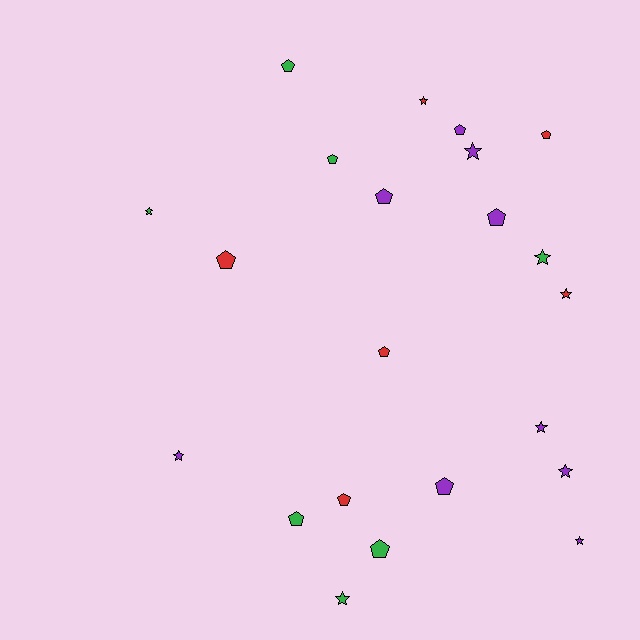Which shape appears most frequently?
Pentagon, with 12 objects.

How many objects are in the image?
There are 22 objects.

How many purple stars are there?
There are 5 purple stars.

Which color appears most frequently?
Purple, with 9 objects.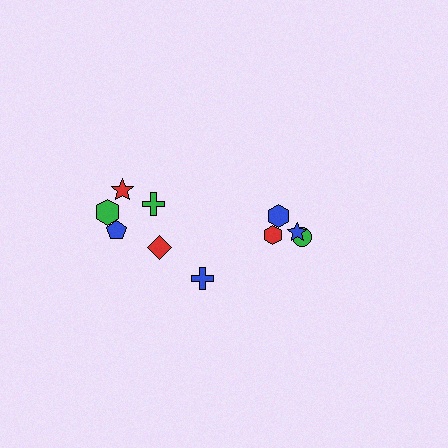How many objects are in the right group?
There are 4 objects.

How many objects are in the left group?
There are 6 objects.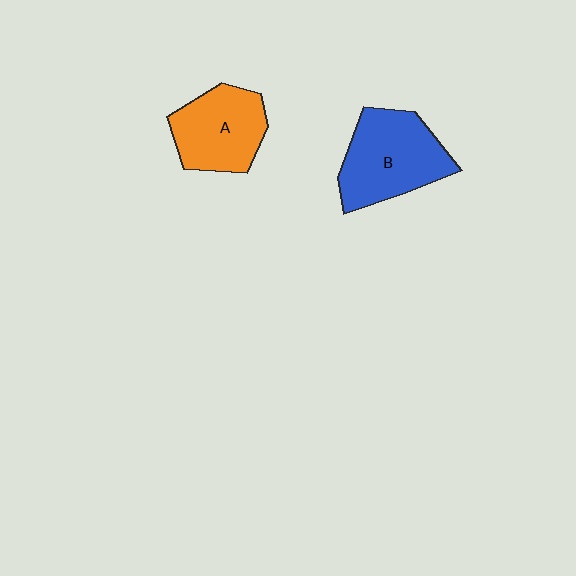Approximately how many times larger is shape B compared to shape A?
Approximately 1.2 times.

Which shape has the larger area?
Shape B (blue).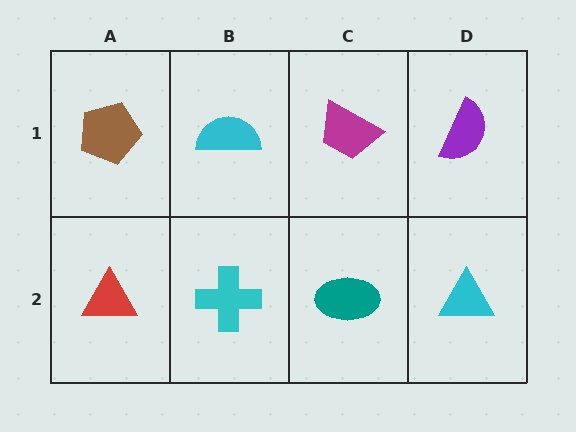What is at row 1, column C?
A magenta trapezoid.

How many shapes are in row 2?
4 shapes.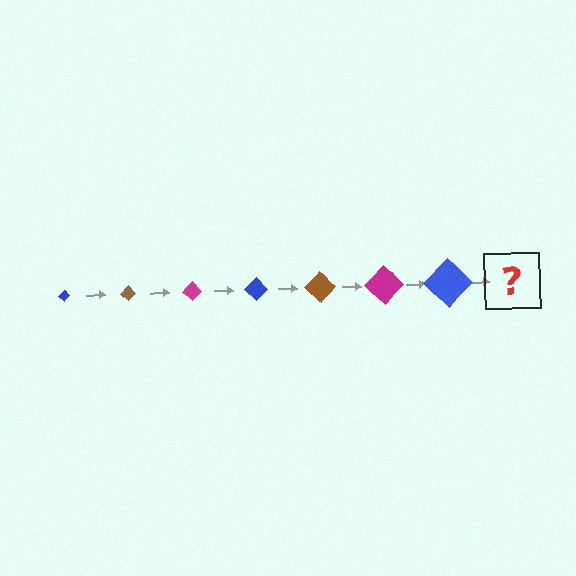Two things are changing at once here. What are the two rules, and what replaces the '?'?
The two rules are that the diamond grows larger each step and the color cycles through blue, brown, and magenta. The '?' should be a brown diamond, larger than the previous one.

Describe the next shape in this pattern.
It should be a brown diamond, larger than the previous one.